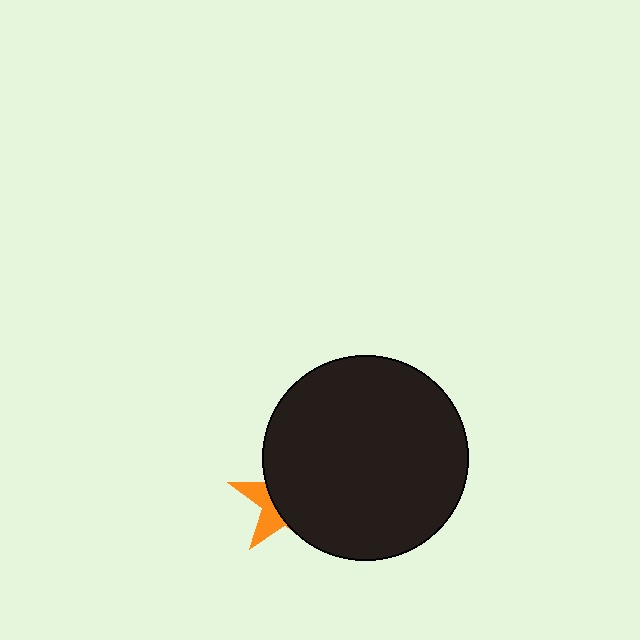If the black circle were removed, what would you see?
You would see the complete orange star.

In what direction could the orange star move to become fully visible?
The orange star could move left. That would shift it out from behind the black circle entirely.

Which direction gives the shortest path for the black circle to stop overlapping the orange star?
Moving right gives the shortest separation.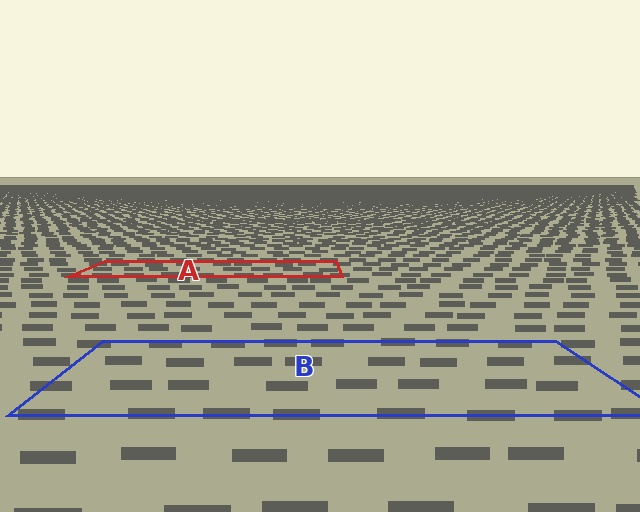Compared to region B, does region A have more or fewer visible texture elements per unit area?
Region A has more texture elements per unit area — they are packed more densely because it is farther away.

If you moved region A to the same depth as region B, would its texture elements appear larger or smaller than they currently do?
They would appear larger. At a closer depth, the same texture elements are projected at a bigger on-screen size.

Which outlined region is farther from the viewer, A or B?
Region A is farther from the viewer — the texture elements inside it appear smaller and more densely packed.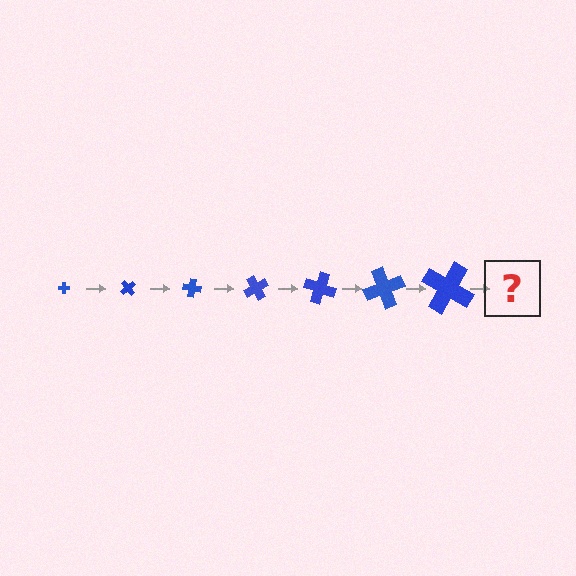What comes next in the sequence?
The next element should be a cross, larger than the previous one and rotated 350 degrees from the start.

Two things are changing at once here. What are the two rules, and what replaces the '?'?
The two rules are that the cross grows larger each step and it rotates 50 degrees each step. The '?' should be a cross, larger than the previous one and rotated 350 degrees from the start.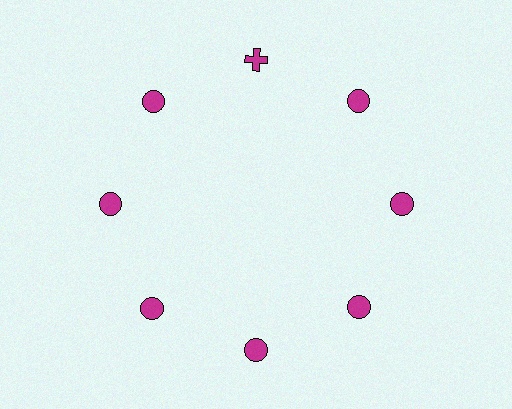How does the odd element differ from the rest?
It has a different shape: cross instead of circle.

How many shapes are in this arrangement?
There are 8 shapes arranged in a ring pattern.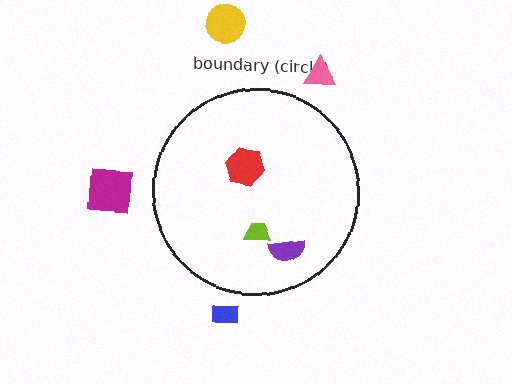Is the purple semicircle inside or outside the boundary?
Inside.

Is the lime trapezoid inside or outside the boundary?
Inside.